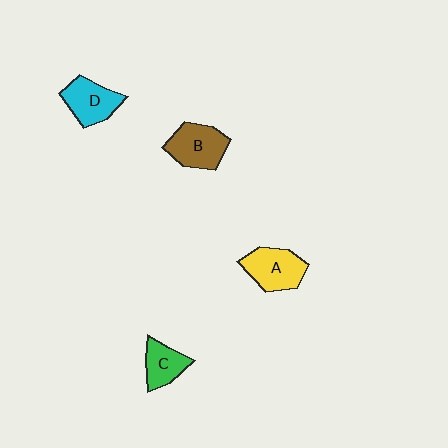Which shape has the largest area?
Shape B (brown).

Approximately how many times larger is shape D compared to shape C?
Approximately 1.3 times.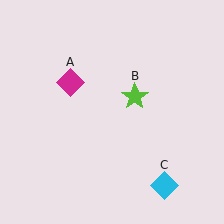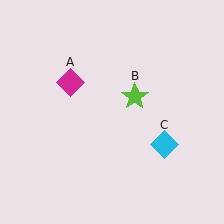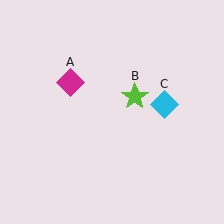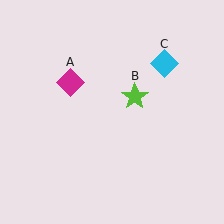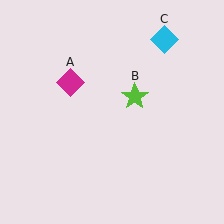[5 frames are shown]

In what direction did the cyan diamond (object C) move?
The cyan diamond (object C) moved up.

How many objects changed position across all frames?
1 object changed position: cyan diamond (object C).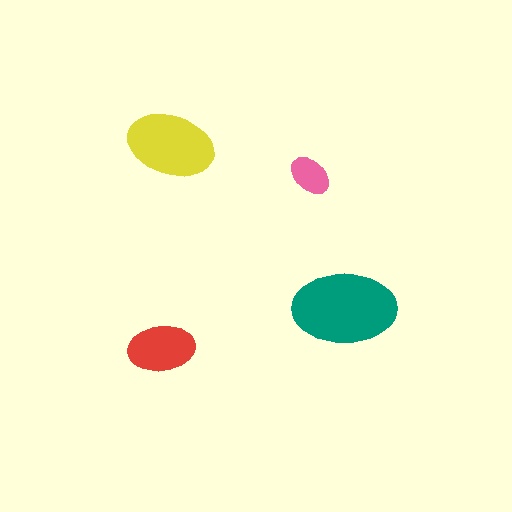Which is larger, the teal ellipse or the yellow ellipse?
The teal one.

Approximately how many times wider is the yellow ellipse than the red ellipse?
About 1.5 times wider.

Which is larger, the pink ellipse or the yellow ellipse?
The yellow one.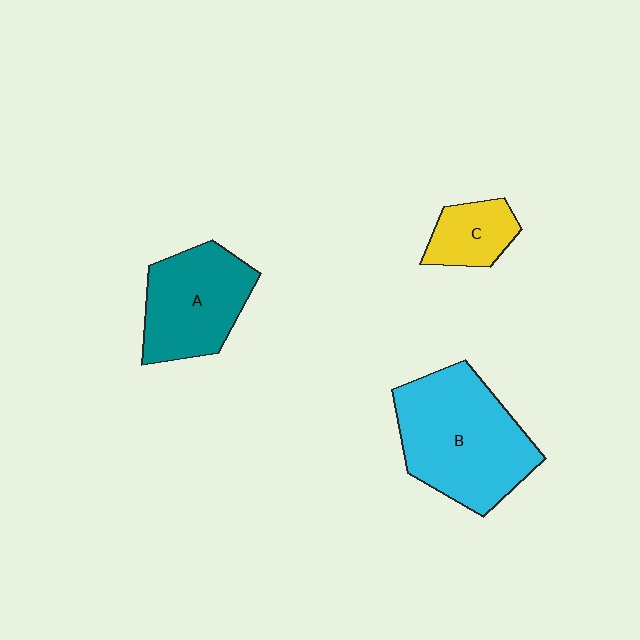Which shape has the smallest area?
Shape C (yellow).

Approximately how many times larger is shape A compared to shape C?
Approximately 2.0 times.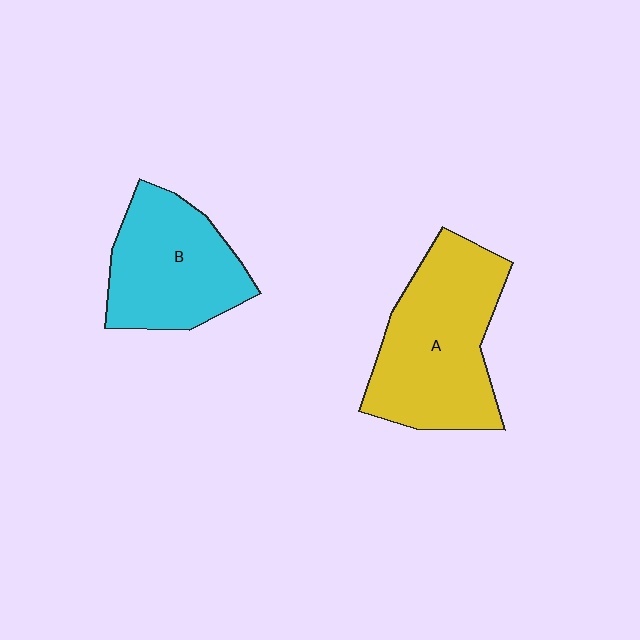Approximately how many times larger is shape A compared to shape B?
Approximately 1.3 times.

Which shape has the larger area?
Shape A (yellow).